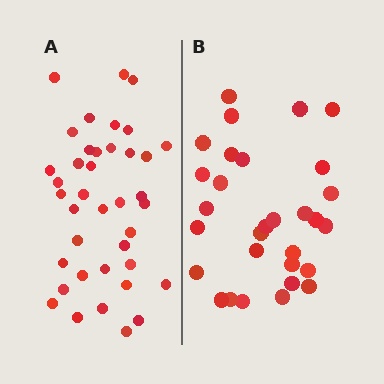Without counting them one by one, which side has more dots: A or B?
Region A (the left region) has more dots.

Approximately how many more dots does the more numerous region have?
Region A has roughly 8 or so more dots than region B.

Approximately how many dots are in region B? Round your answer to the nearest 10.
About 30 dots.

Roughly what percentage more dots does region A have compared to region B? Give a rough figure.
About 30% more.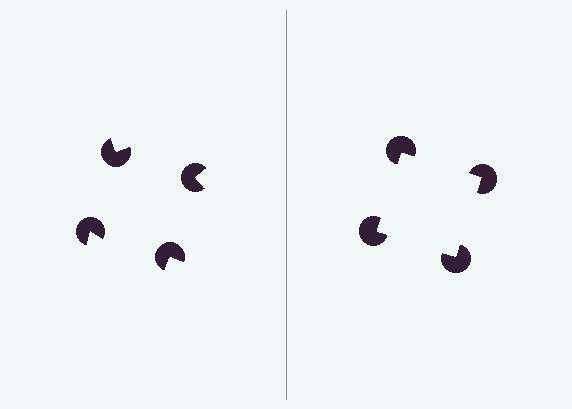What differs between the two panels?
The pac-man discs are positioned identically on both sides; only the wedge orientations differ. On the right they align to a square; on the left they are misaligned.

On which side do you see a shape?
An illusory square appears on the right side. On the left side the wedge cuts are rotated, so no coherent shape forms.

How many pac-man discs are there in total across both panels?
8 — 4 on each side.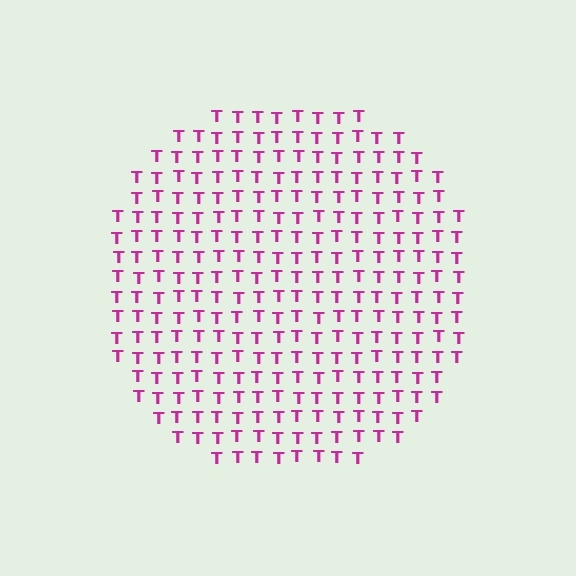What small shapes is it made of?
It is made of small letter T's.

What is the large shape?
The large shape is a circle.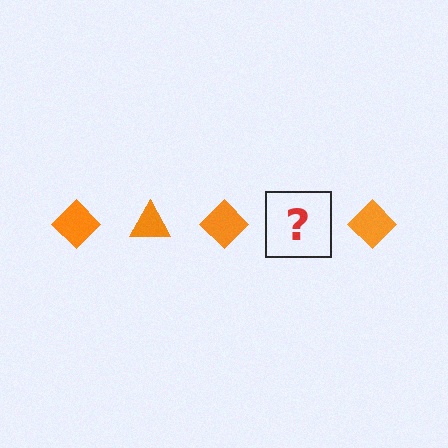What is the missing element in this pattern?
The missing element is an orange triangle.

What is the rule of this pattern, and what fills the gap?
The rule is that the pattern cycles through diamond, triangle shapes in orange. The gap should be filled with an orange triangle.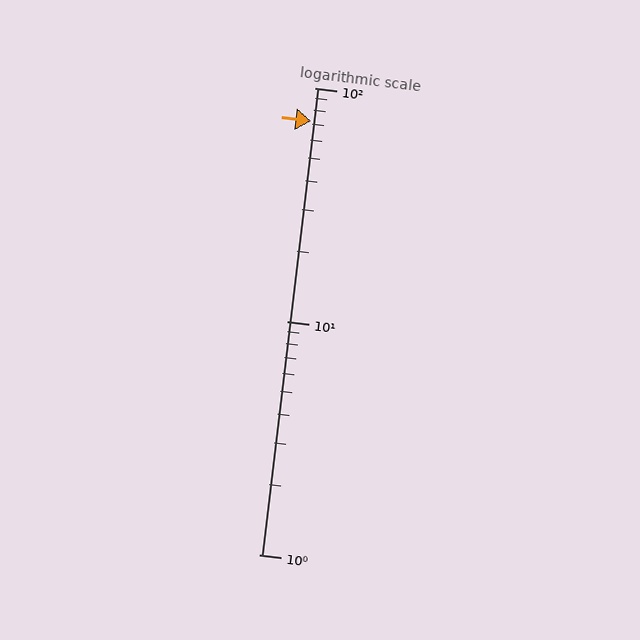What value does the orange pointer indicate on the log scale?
The pointer indicates approximately 72.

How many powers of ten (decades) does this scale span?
The scale spans 2 decades, from 1 to 100.